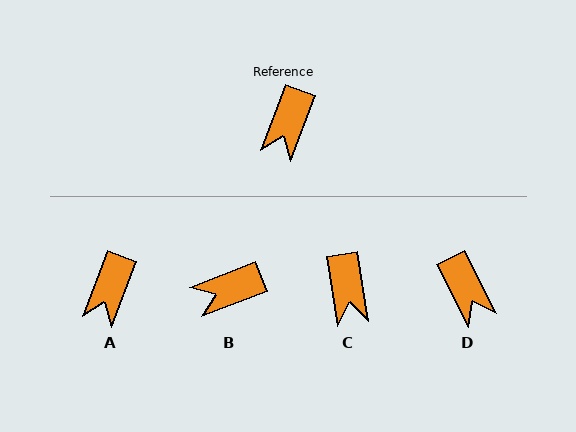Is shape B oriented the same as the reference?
No, it is off by about 48 degrees.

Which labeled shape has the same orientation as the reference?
A.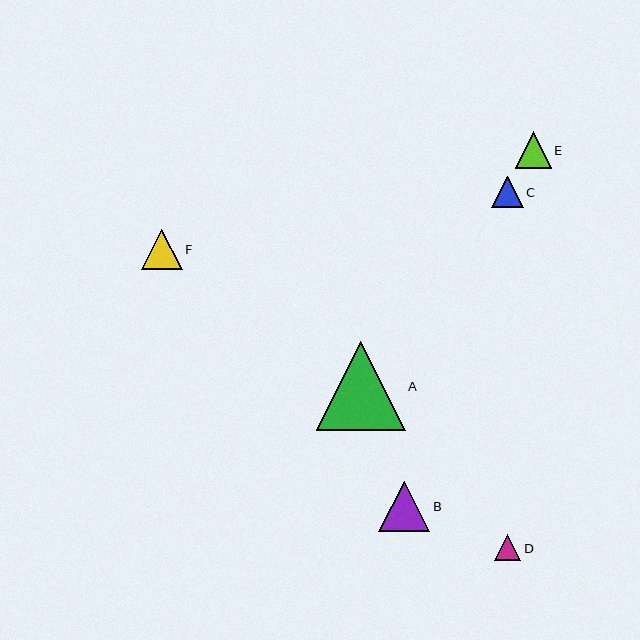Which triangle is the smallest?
Triangle D is the smallest with a size of approximately 27 pixels.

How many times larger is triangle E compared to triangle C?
Triangle E is approximately 1.2 times the size of triangle C.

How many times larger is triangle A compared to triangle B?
Triangle A is approximately 1.7 times the size of triangle B.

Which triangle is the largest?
Triangle A is the largest with a size of approximately 89 pixels.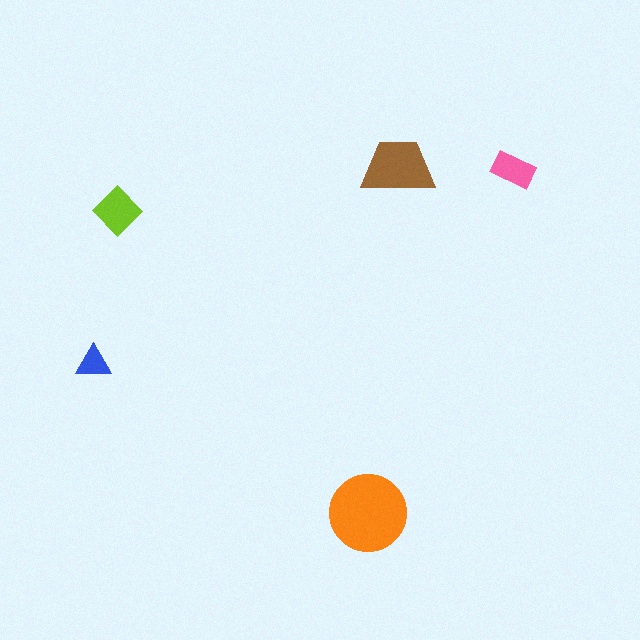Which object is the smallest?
The blue triangle.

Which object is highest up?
The brown trapezoid is topmost.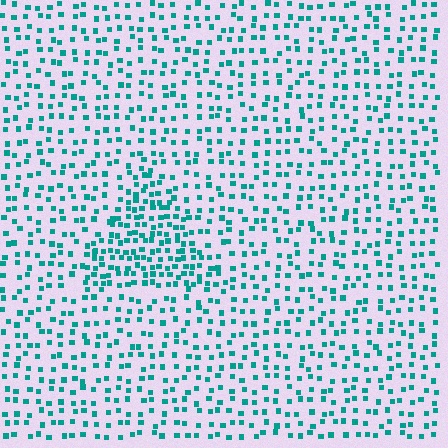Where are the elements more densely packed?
The elements are more densely packed inside the triangle boundary.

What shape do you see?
I see a triangle.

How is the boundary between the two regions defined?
The boundary is defined by a change in element density (approximately 1.9x ratio). All elements are the same color, size, and shape.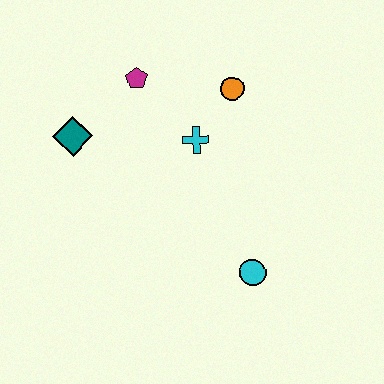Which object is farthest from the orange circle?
The cyan circle is farthest from the orange circle.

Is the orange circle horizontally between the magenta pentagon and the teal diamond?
No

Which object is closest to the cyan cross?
The orange circle is closest to the cyan cross.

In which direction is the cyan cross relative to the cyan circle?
The cyan cross is above the cyan circle.